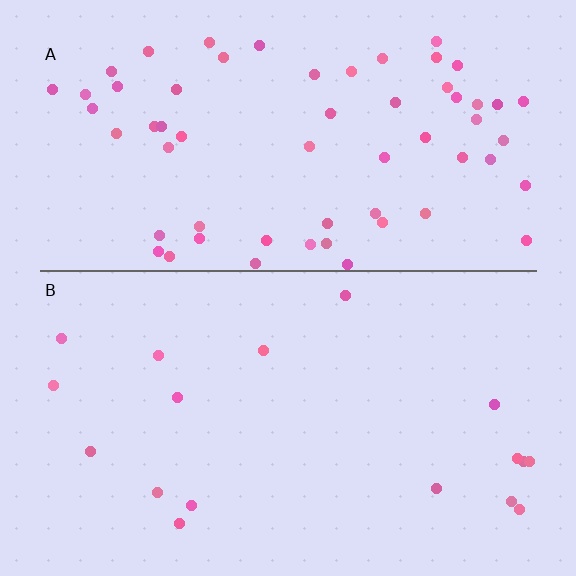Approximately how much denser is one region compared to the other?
Approximately 3.5× — region A over region B.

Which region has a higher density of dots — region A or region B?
A (the top).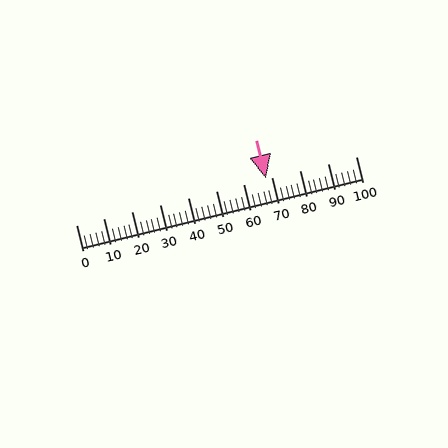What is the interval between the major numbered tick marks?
The major tick marks are spaced 10 units apart.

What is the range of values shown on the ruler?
The ruler shows values from 0 to 100.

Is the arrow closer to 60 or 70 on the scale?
The arrow is closer to 70.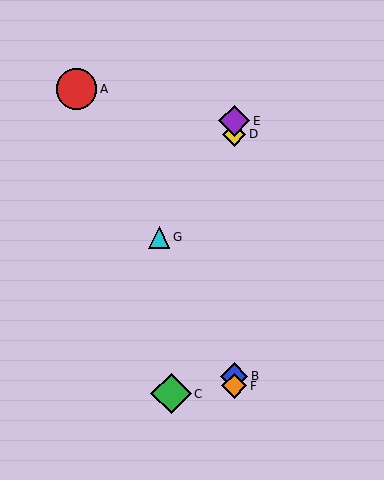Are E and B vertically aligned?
Yes, both are at x≈234.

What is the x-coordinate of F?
Object F is at x≈234.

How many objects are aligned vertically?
4 objects (B, D, E, F) are aligned vertically.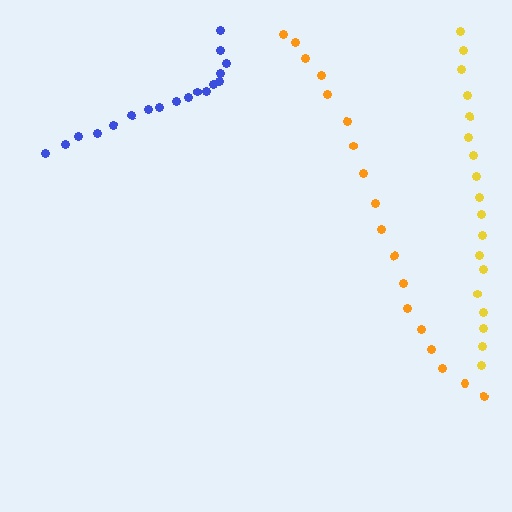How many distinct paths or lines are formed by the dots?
There are 3 distinct paths.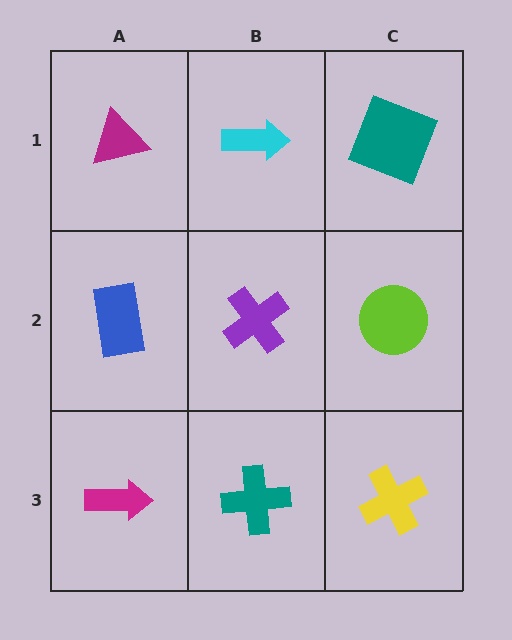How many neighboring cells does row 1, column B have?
3.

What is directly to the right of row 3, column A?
A teal cross.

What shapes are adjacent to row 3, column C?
A lime circle (row 2, column C), a teal cross (row 3, column B).